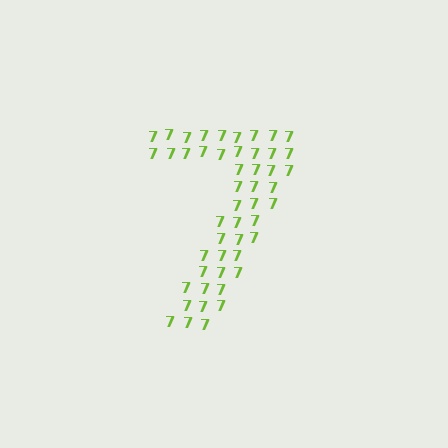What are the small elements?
The small elements are digit 7's.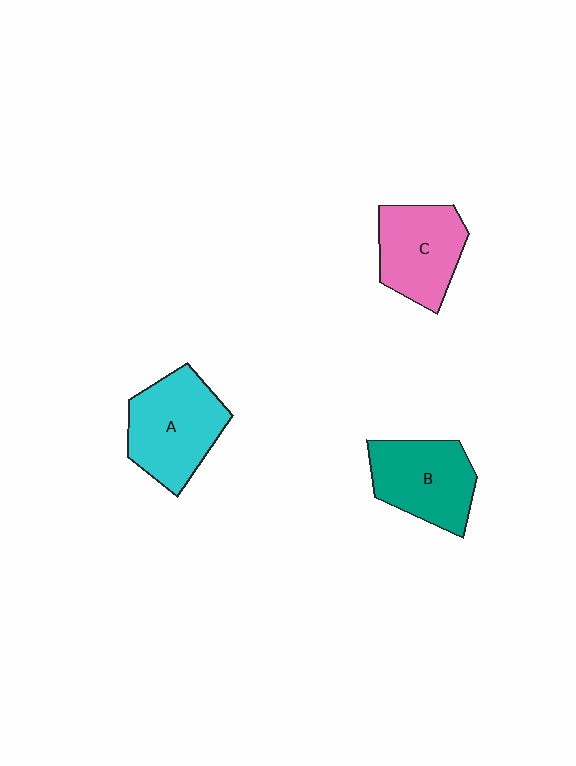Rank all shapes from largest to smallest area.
From largest to smallest: A (cyan), B (teal), C (pink).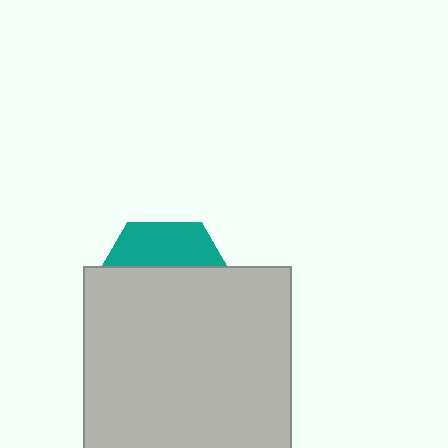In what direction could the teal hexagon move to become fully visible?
The teal hexagon could move up. That would shift it out from behind the light gray square entirely.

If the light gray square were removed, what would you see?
You would see the complete teal hexagon.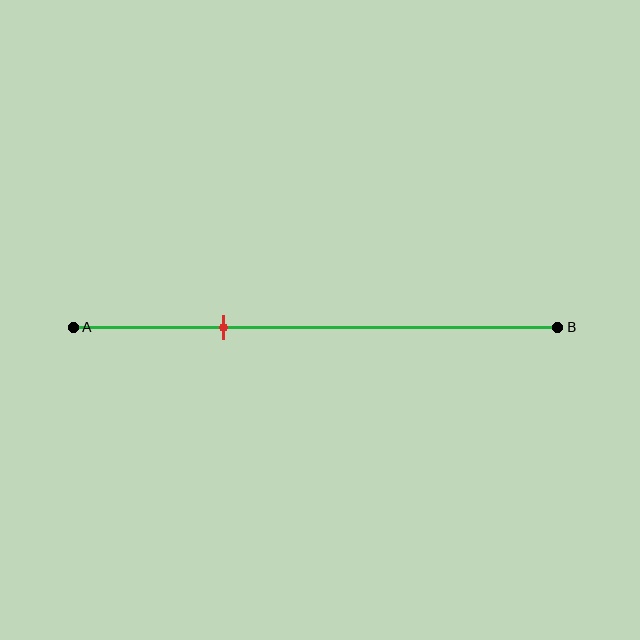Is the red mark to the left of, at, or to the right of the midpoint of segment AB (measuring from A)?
The red mark is to the left of the midpoint of segment AB.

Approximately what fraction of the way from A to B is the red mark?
The red mark is approximately 30% of the way from A to B.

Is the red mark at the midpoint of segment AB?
No, the mark is at about 30% from A, not at the 50% midpoint.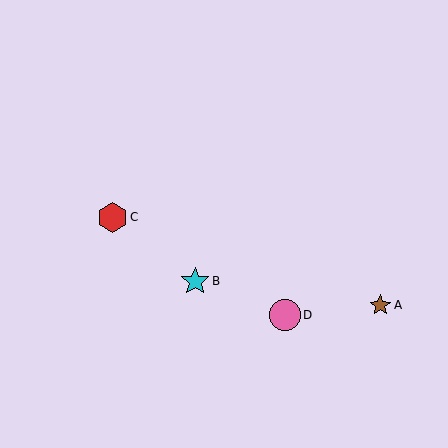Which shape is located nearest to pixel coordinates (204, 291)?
The cyan star (labeled B) at (195, 281) is nearest to that location.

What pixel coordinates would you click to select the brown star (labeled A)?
Click at (380, 305) to select the brown star A.